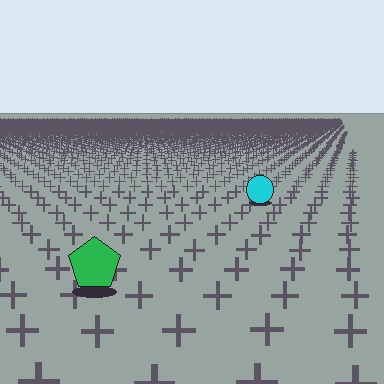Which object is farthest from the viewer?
The cyan circle is farthest from the viewer. It appears smaller and the ground texture around it is denser.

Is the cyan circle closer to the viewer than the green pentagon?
No. The green pentagon is closer — you can tell from the texture gradient: the ground texture is coarser near it.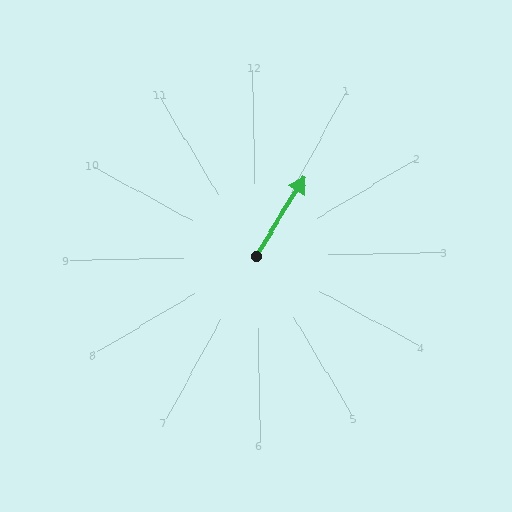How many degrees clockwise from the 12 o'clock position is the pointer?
Approximately 33 degrees.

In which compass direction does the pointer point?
Northeast.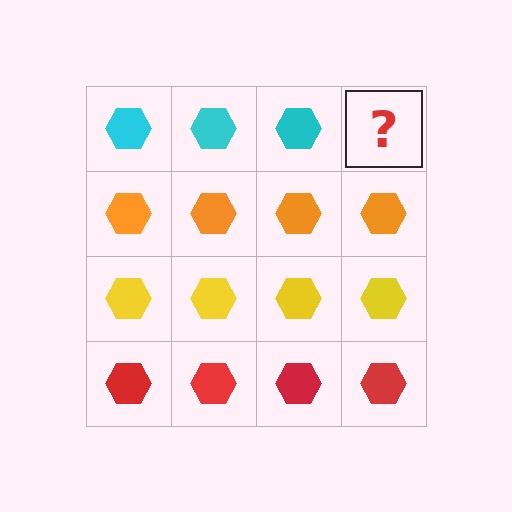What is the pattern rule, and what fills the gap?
The rule is that each row has a consistent color. The gap should be filled with a cyan hexagon.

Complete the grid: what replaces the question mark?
The question mark should be replaced with a cyan hexagon.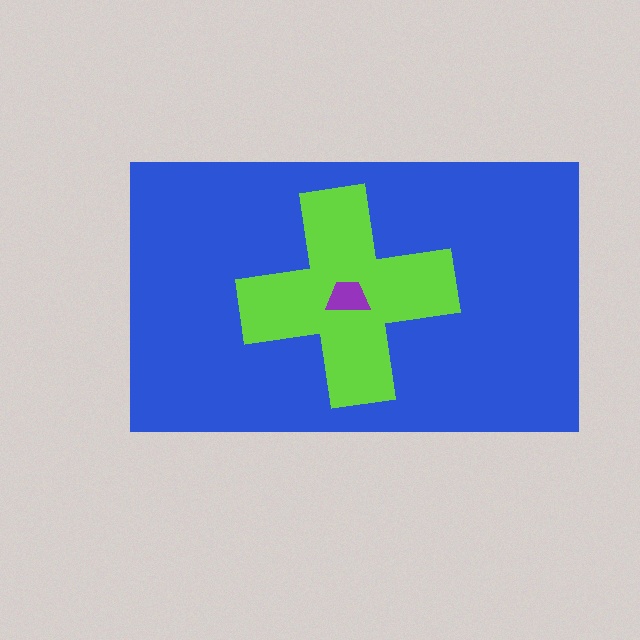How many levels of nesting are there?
3.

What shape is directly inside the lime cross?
The purple trapezoid.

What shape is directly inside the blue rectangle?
The lime cross.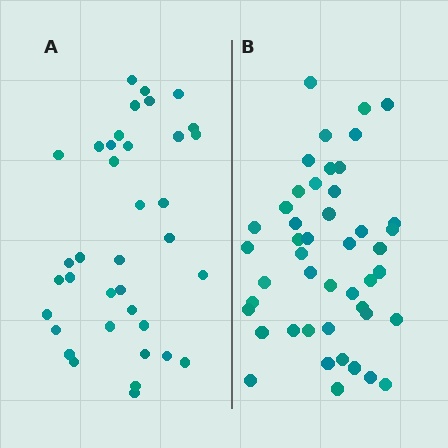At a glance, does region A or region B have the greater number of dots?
Region B (the right region) has more dots.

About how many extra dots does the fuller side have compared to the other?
Region B has roughly 8 or so more dots than region A.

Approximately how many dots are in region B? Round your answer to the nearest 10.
About 50 dots. (The exact count is 46, which rounds to 50.)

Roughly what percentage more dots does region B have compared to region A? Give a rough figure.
About 25% more.